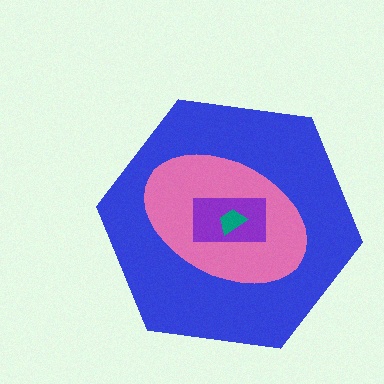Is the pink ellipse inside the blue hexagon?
Yes.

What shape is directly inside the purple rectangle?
The teal trapezoid.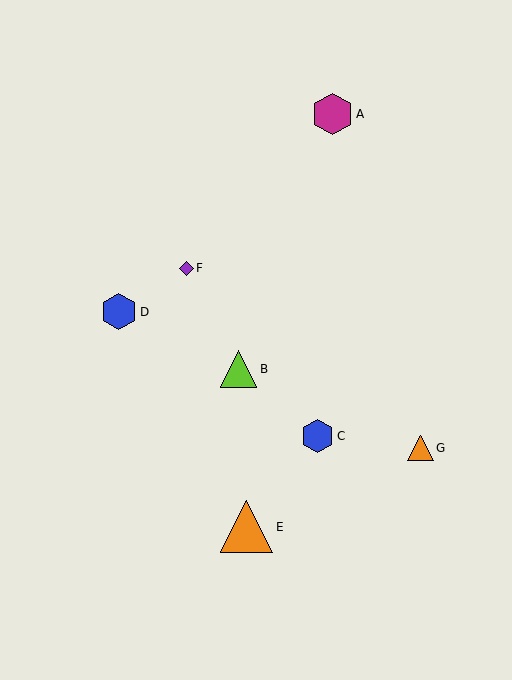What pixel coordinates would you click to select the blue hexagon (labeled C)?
Click at (318, 436) to select the blue hexagon C.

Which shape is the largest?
The orange triangle (labeled E) is the largest.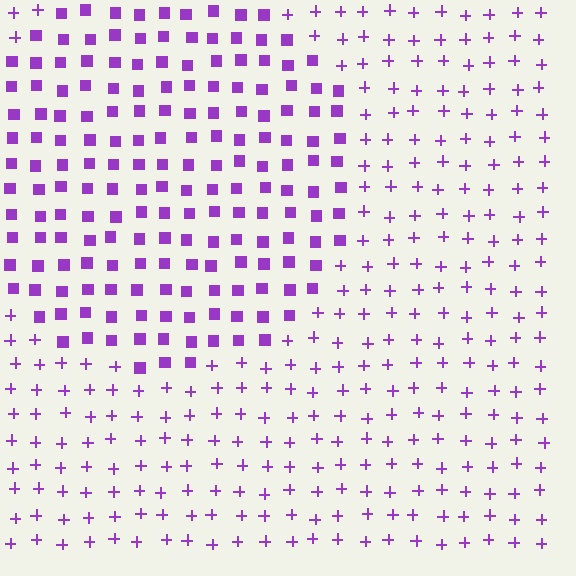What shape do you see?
I see a circle.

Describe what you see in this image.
The image is filled with small purple elements arranged in a uniform grid. A circle-shaped region contains squares, while the surrounding area contains plus signs. The boundary is defined purely by the change in element shape.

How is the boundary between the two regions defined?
The boundary is defined by a change in element shape: squares inside vs. plus signs outside. All elements share the same color and spacing.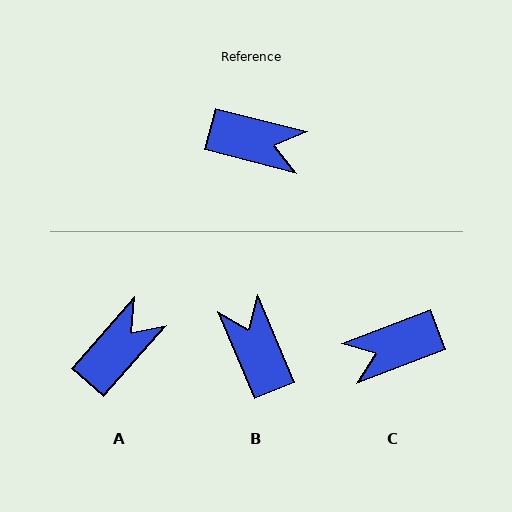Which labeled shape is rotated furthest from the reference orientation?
C, about 145 degrees away.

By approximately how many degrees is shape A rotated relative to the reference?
Approximately 63 degrees counter-clockwise.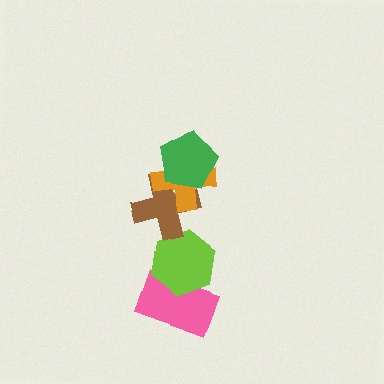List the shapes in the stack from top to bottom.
From top to bottom: the green pentagon, the orange cross, the brown cross, the lime hexagon, the pink rectangle.